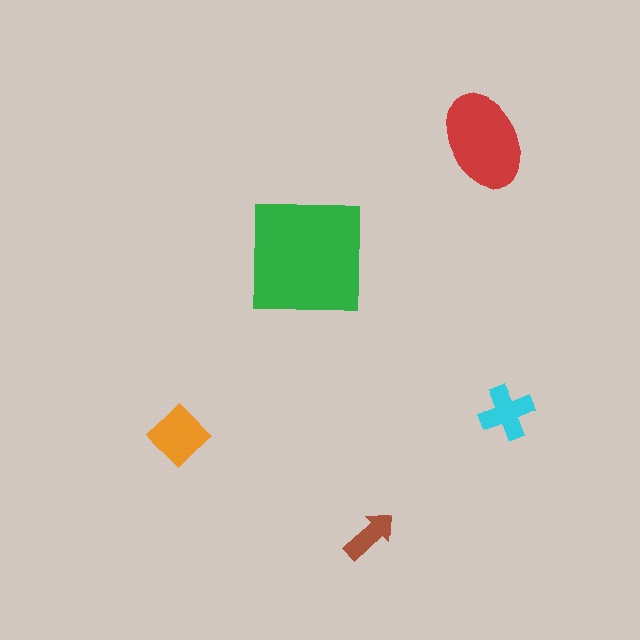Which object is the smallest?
The brown arrow.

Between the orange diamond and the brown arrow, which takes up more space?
The orange diamond.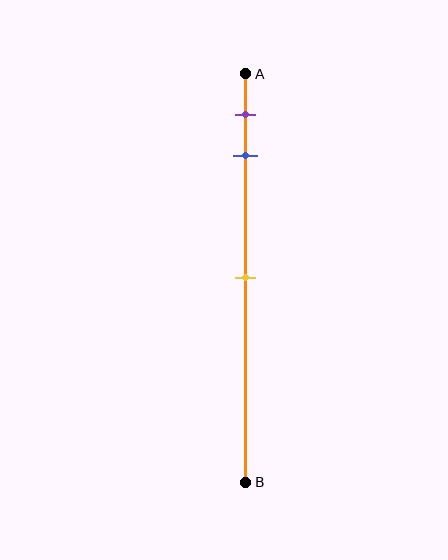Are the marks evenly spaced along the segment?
No, the marks are not evenly spaced.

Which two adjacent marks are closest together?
The purple and blue marks are the closest adjacent pair.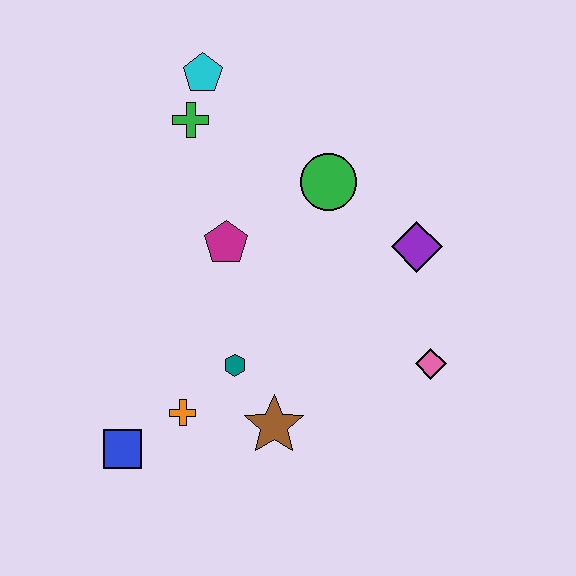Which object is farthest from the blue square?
The cyan pentagon is farthest from the blue square.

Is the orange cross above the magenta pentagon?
No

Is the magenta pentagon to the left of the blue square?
No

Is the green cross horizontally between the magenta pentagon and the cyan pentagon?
No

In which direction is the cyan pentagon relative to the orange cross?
The cyan pentagon is above the orange cross.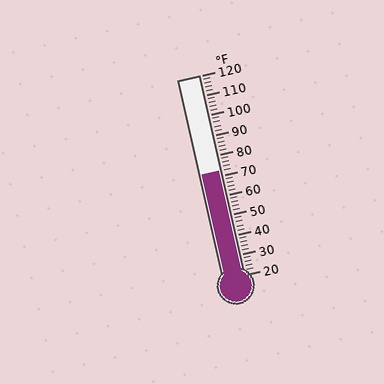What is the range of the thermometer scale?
The thermometer scale ranges from 20°F to 120°F.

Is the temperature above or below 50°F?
The temperature is above 50°F.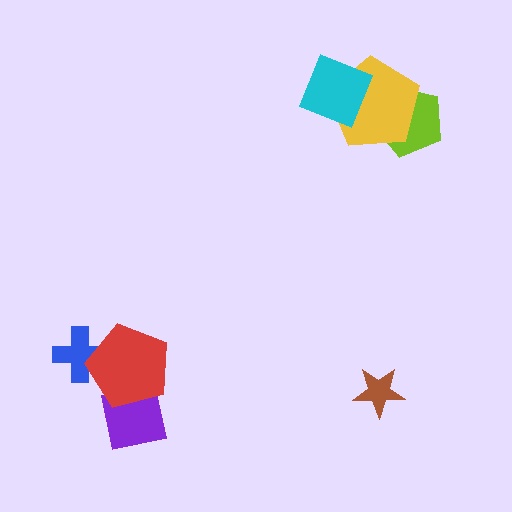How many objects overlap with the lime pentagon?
1 object overlaps with the lime pentagon.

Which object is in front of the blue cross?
The red pentagon is in front of the blue cross.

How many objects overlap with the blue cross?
1 object overlaps with the blue cross.